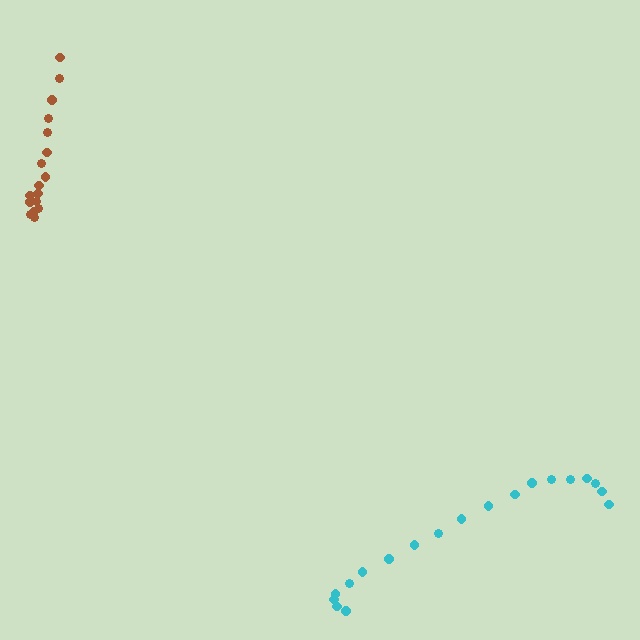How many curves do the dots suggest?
There are 2 distinct paths.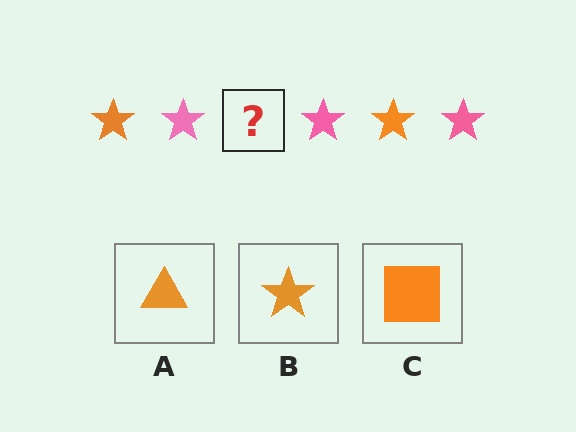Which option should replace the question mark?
Option B.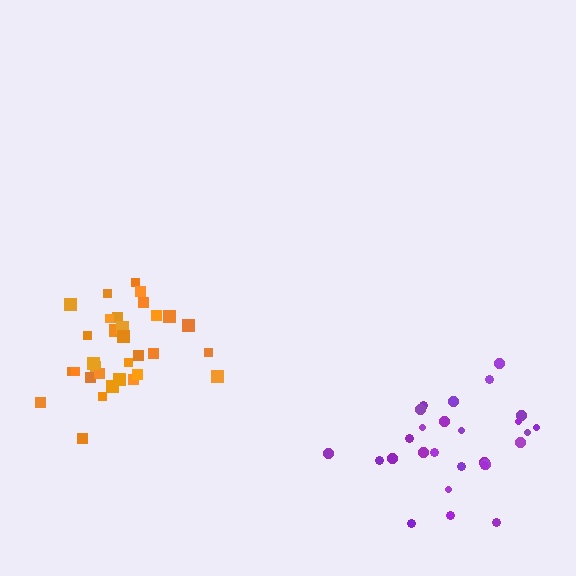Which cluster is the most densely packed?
Orange.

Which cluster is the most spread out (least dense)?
Purple.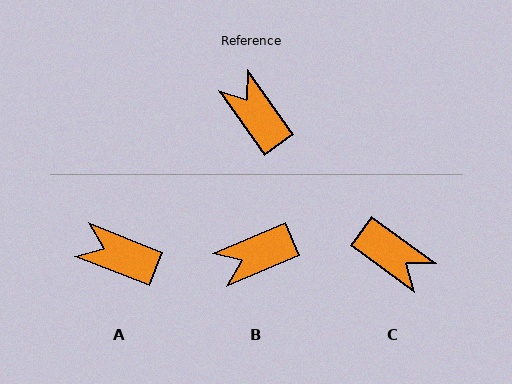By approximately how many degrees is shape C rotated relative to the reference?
Approximately 162 degrees clockwise.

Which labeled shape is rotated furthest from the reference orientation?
C, about 162 degrees away.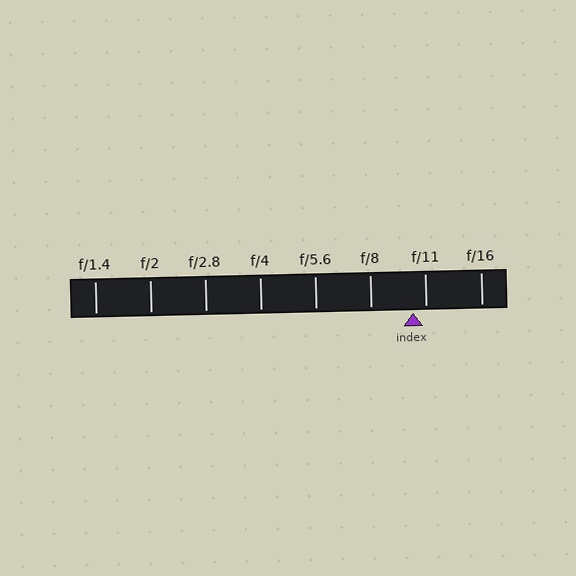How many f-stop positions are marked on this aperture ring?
There are 8 f-stop positions marked.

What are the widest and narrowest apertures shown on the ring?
The widest aperture shown is f/1.4 and the narrowest is f/16.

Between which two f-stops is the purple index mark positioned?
The index mark is between f/8 and f/11.